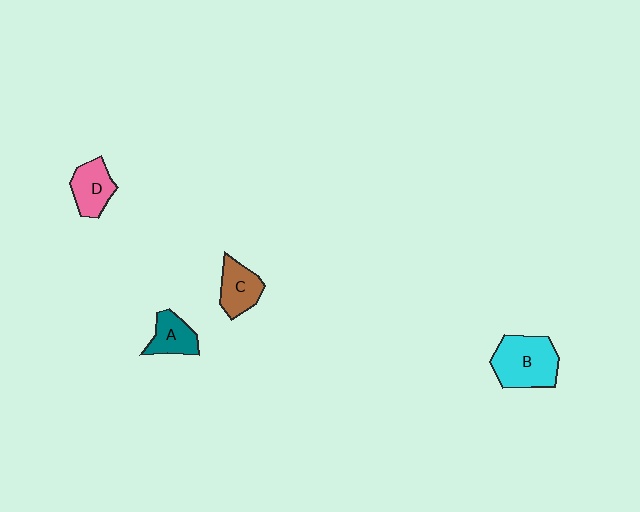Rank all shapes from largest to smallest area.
From largest to smallest: B (cyan), D (pink), C (brown), A (teal).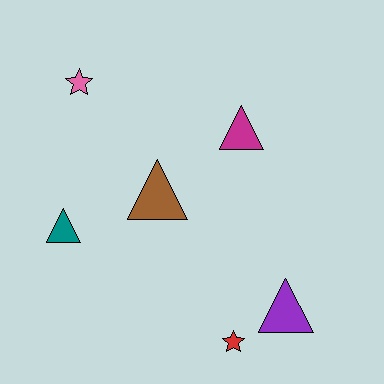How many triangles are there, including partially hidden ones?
There are 4 triangles.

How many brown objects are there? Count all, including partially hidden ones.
There is 1 brown object.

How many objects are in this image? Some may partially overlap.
There are 6 objects.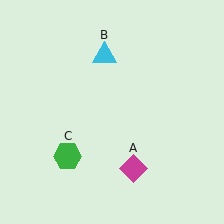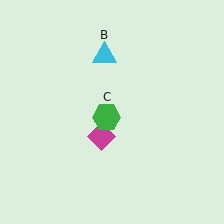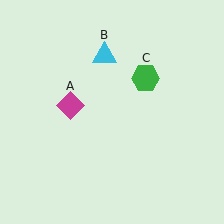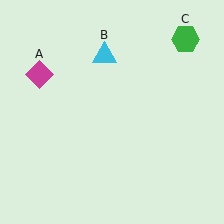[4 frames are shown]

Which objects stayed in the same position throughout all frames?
Cyan triangle (object B) remained stationary.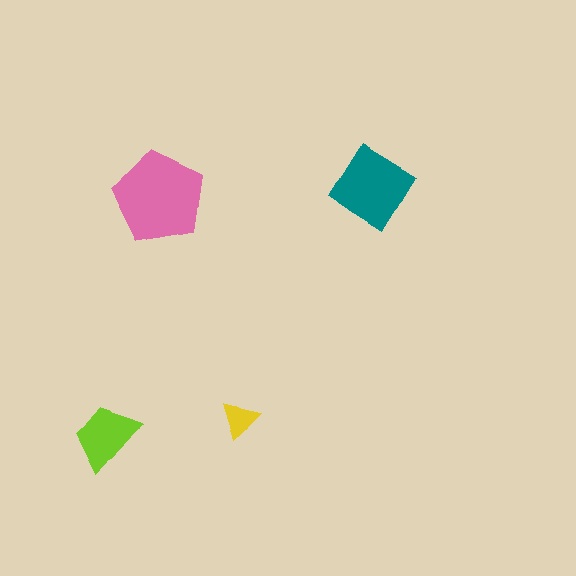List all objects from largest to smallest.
The pink pentagon, the teal diamond, the lime trapezoid, the yellow triangle.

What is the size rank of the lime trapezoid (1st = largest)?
3rd.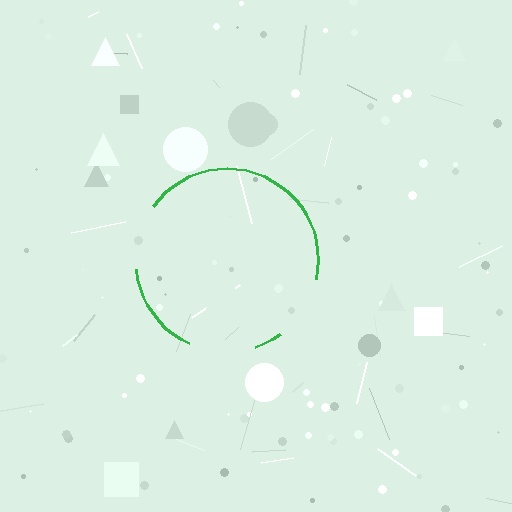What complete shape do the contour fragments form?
The contour fragments form a circle.